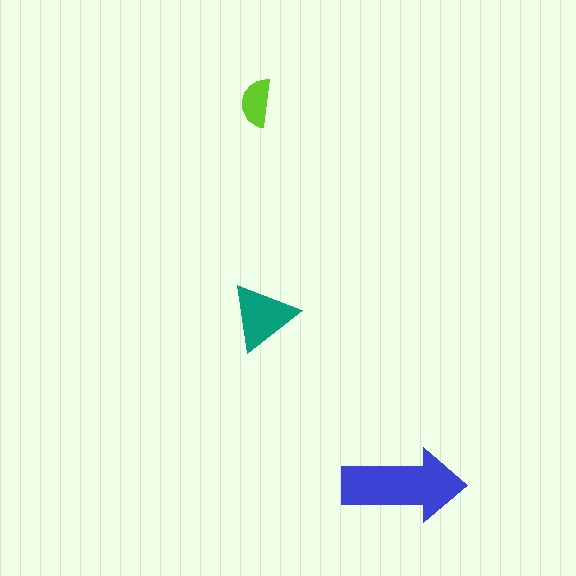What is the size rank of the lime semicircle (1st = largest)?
3rd.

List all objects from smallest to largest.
The lime semicircle, the teal triangle, the blue arrow.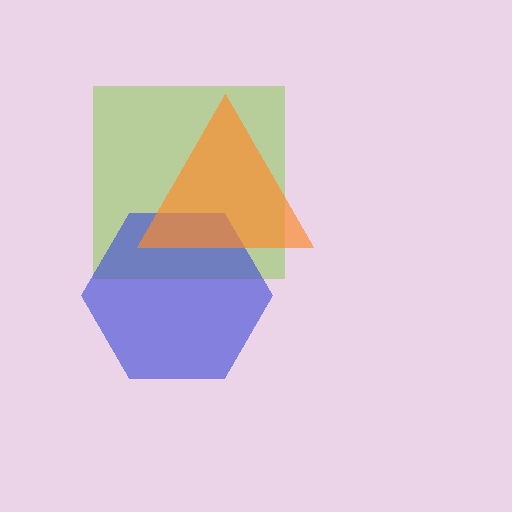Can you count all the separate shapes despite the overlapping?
Yes, there are 3 separate shapes.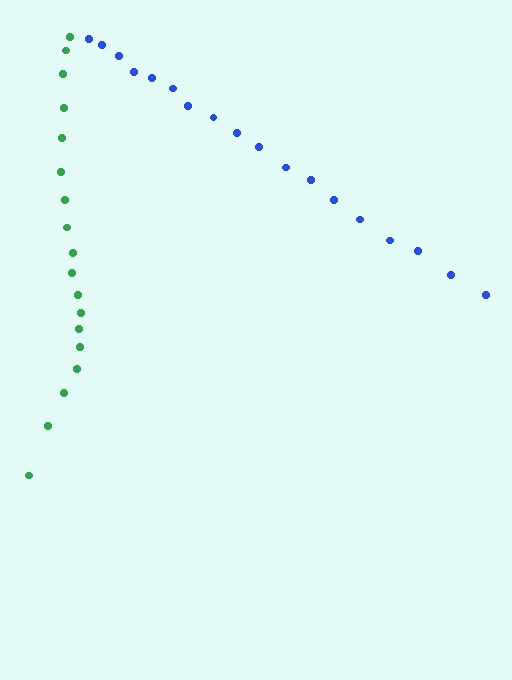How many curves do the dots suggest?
There are 2 distinct paths.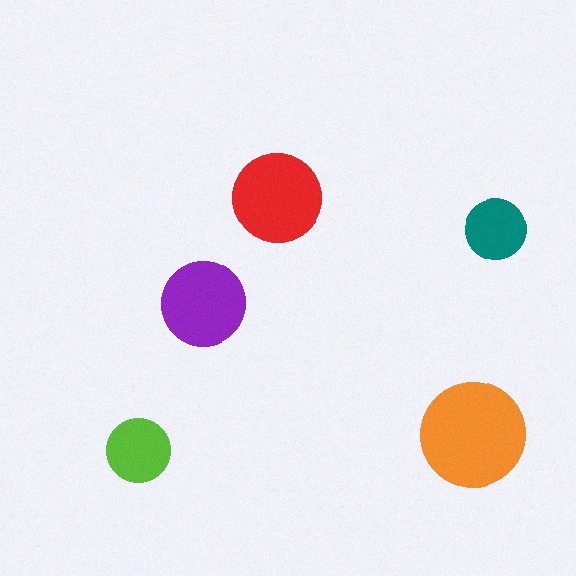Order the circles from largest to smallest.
the orange one, the red one, the purple one, the lime one, the teal one.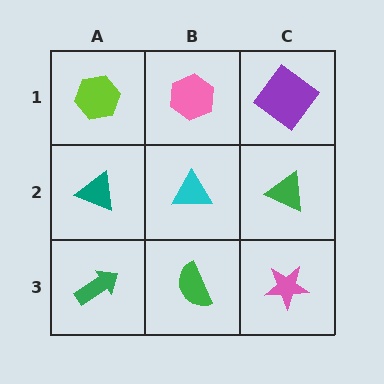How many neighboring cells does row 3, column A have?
2.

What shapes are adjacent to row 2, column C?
A purple diamond (row 1, column C), a pink star (row 3, column C), a cyan triangle (row 2, column B).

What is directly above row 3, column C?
A green triangle.